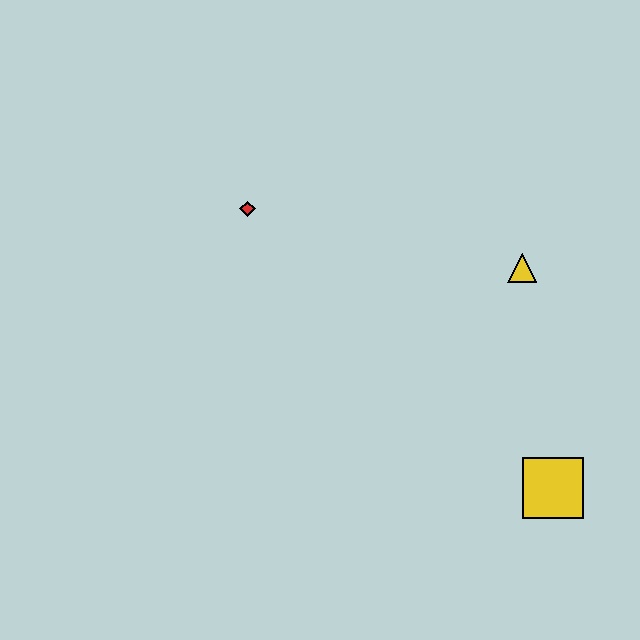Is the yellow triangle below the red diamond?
Yes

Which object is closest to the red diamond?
The yellow triangle is closest to the red diamond.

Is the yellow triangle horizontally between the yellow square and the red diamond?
Yes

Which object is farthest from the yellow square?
The red diamond is farthest from the yellow square.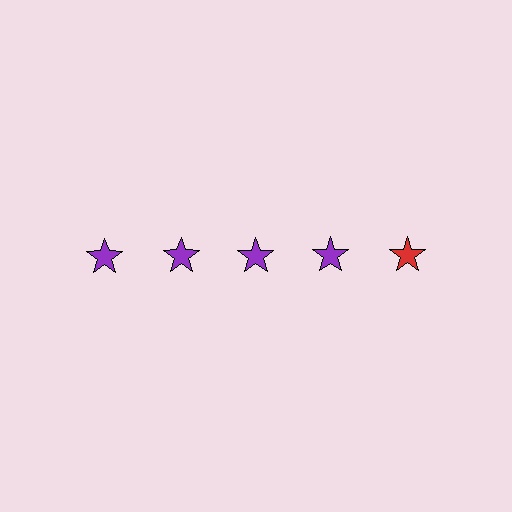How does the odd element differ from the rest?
It has a different color: red instead of purple.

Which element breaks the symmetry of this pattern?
The red star in the top row, rightmost column breaks the symmetry. All other shapes are purple stars.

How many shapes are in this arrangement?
There are 5 shapes arranged in a grid pattern.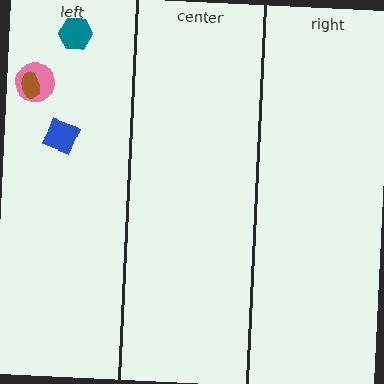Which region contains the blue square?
The left region.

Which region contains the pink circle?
The left region.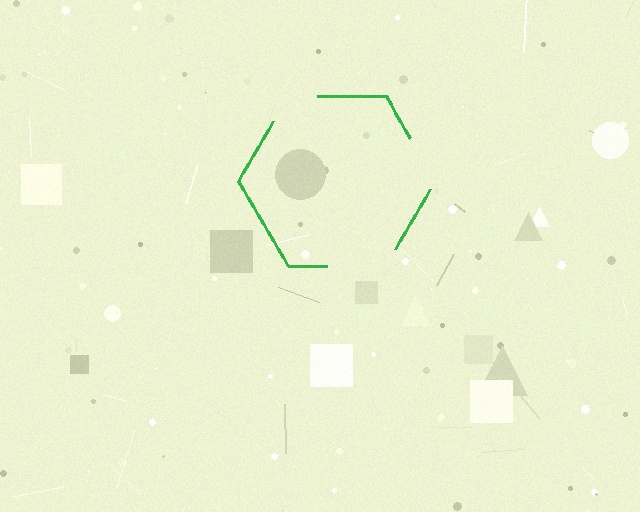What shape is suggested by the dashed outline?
The dashed outline suggests a hexagon.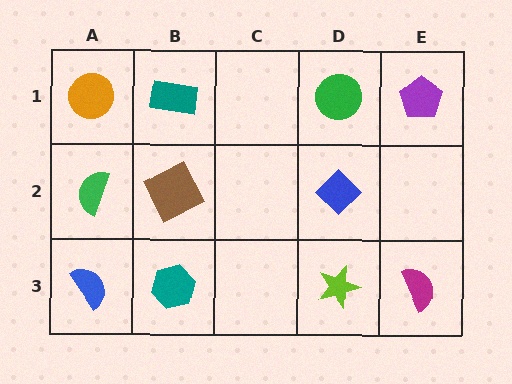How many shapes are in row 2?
3 shapes.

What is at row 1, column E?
A purple pentagon.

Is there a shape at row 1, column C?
No, that cell is empty.